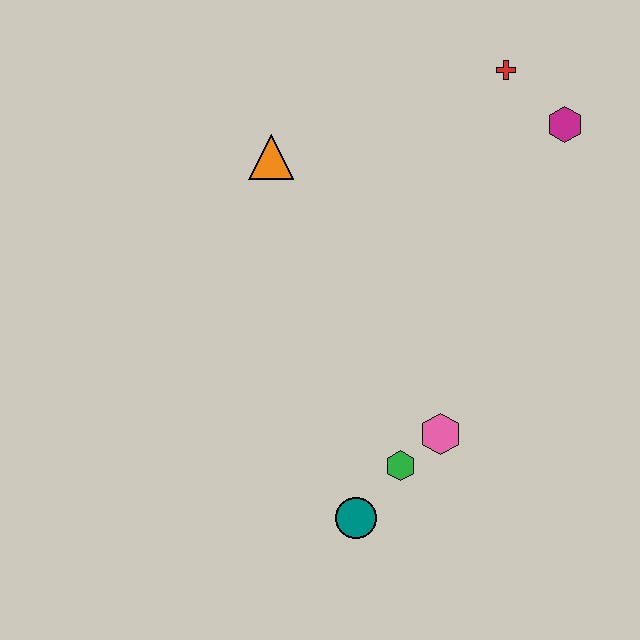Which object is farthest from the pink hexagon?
The red cross is farthest from the pink hexagon.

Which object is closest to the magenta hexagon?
The red cross is closest to the magenta hexagon.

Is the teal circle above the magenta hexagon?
No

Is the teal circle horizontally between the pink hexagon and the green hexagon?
No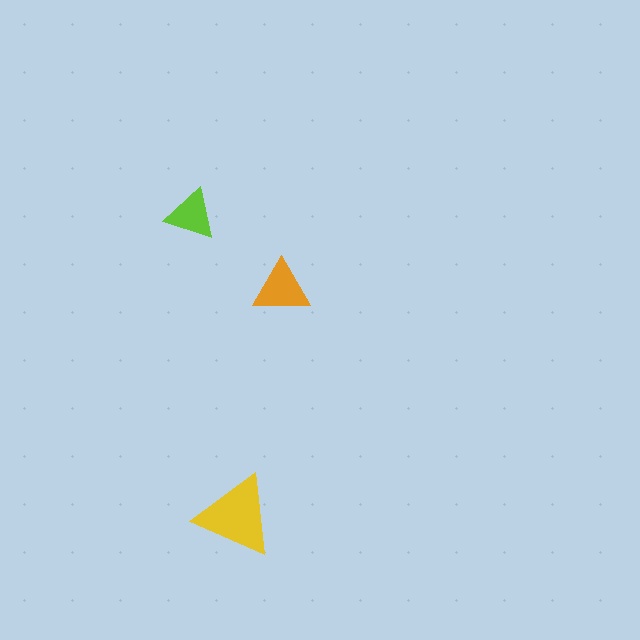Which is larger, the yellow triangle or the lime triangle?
The yellow one.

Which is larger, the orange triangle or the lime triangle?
The orange one.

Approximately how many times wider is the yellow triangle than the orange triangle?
About 1.5 times wider.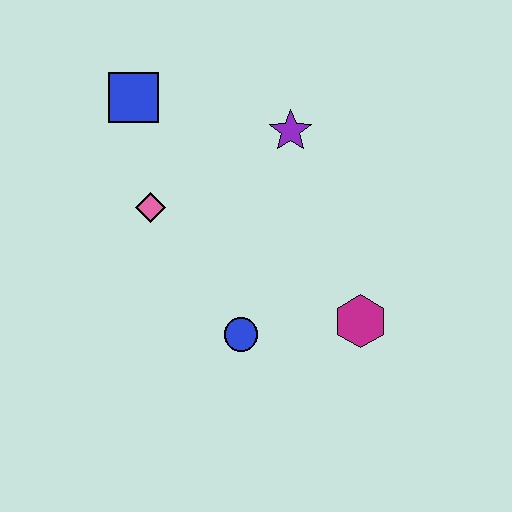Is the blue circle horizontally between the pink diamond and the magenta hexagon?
Yes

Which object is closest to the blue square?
The pink diamond is closest to the blue square.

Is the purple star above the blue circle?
Yes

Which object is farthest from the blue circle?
The blue square is farthest from the blue circle.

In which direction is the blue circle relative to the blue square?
The blue circle is below the blue square.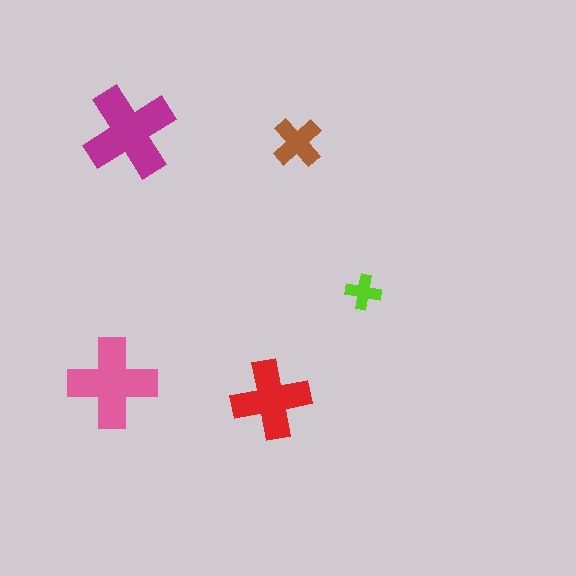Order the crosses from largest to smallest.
the magenta one, the pink one, the red one, the brown one, the lime one.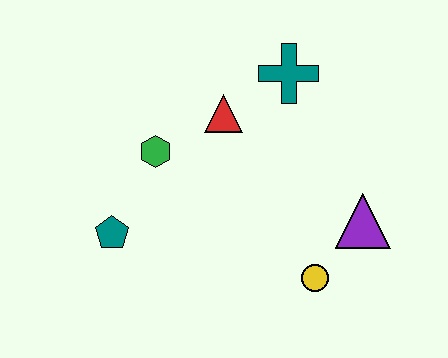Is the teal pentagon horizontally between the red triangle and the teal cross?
No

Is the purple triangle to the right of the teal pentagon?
Yes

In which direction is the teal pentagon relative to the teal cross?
The teal pentagon is to the left of the teal cross.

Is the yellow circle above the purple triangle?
No